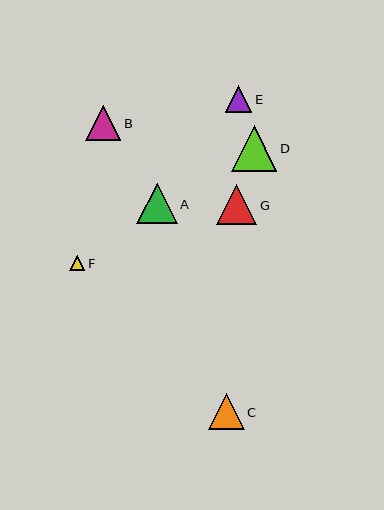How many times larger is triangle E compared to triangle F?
Triangle E is approximately 1.7 times the size of triangle F.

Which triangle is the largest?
Triangle D is the largest with a size of approximately 45 pixels.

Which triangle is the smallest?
Triangle F is the smallest with a size of approximately 15 pixels.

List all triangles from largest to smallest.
From largest to smallest: D, A, G, C, B, E, F.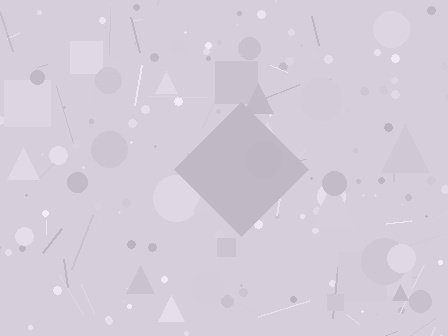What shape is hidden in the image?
A diamond is hidden in the image.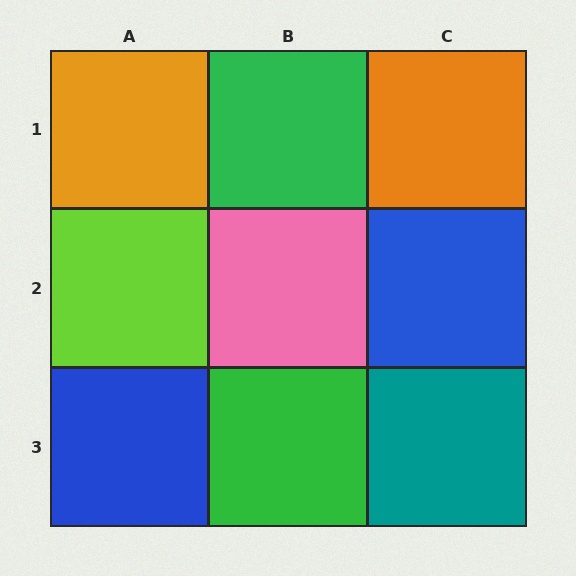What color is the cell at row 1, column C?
Orange.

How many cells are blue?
2 cells are blue.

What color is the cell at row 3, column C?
Teal.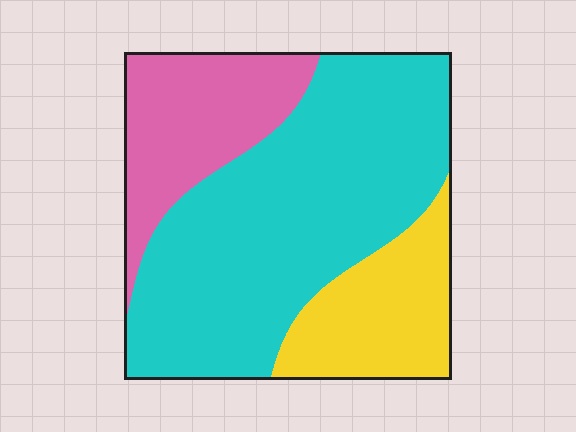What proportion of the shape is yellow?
Yellow covers around 20% of the shape.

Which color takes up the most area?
Cyan, at roughly 60%.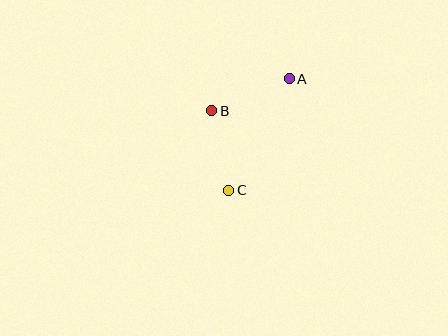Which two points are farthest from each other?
Points A and C are farthest from each other.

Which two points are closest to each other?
Points B and C are closest to each other.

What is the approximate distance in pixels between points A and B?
The distance between A and B is approximately 84 pixels.